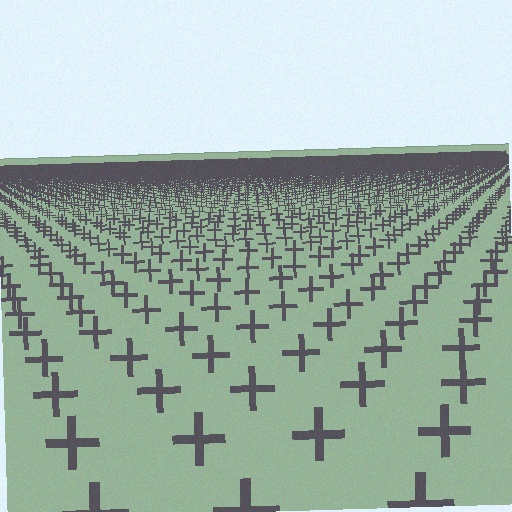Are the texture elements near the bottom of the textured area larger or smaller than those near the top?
Larger. Near the bottom, elements are closer to the viewer and appear at a bigger on-screen size.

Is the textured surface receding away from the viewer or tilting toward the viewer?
The surface is receding away from the viewer. Texture elements get smaller and denser toward the top.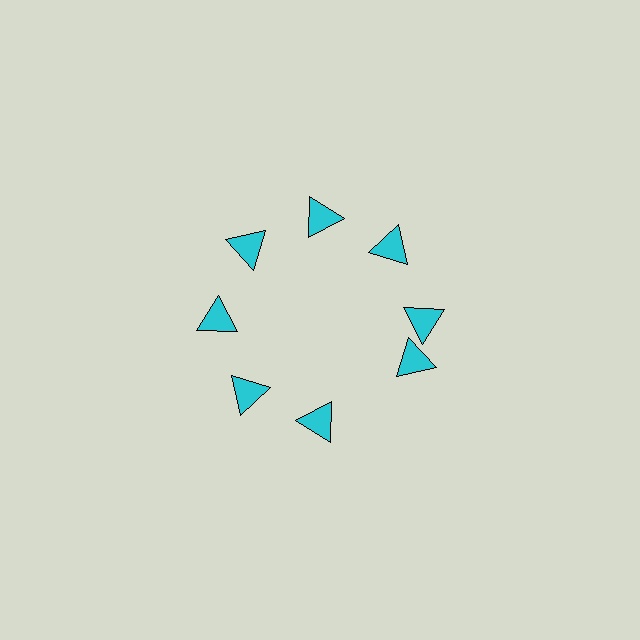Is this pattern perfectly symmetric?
No. The 8 cyan triangles are arranged in a ring, but one element near the 4 o'clock position is rotated out of alignment along the ring, breaking the 8-fold rotational symmetry.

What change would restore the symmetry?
The symmetry would be restored by rotating it back into even spacing with its neighbors so that all 8 triangles sit at equal angles and equal distance from the center.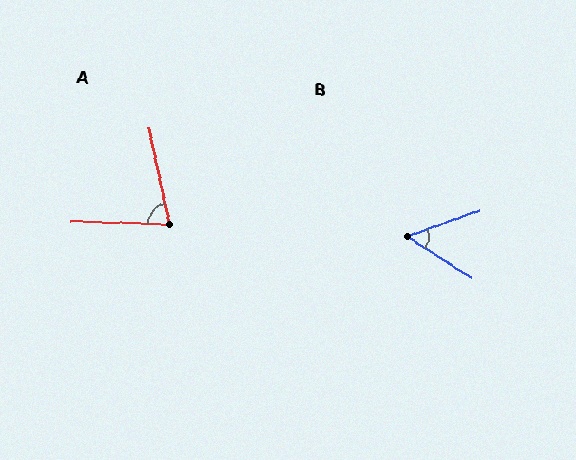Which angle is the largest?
A, at approximately 76 degrees.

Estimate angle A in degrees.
Approximately 76 degrees.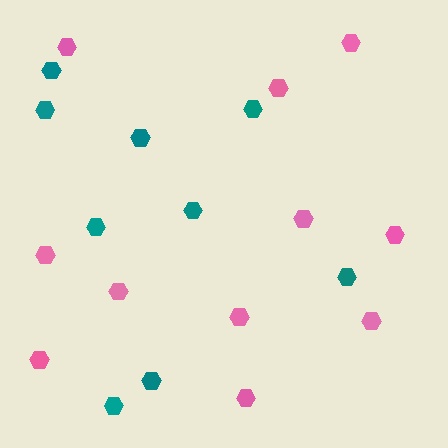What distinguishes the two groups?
There are 2 groups: one group of pink hexagons (11) and one group of teal hexagons (9).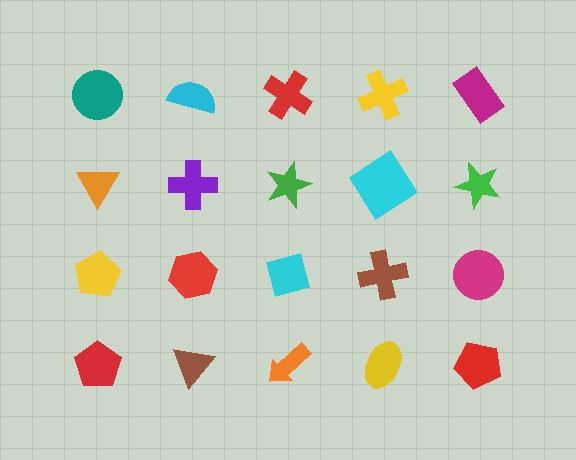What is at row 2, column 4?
A cyan diamond.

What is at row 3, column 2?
A red hexagon.